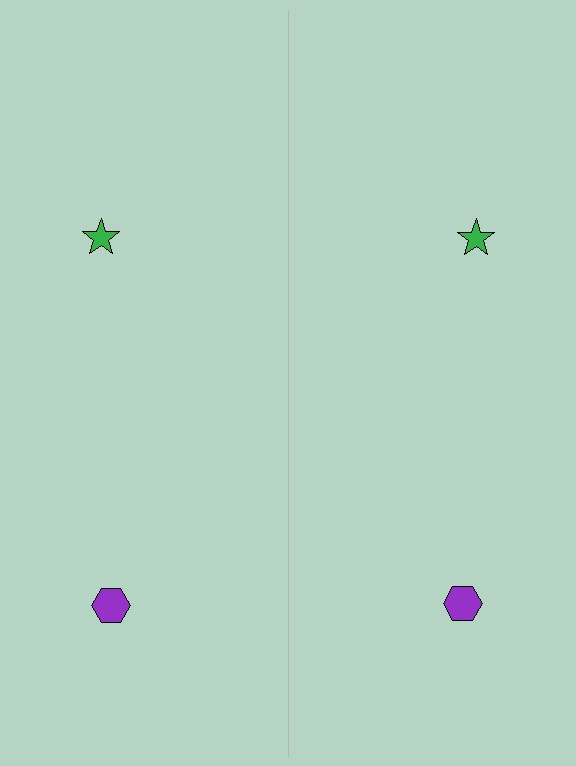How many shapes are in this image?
There are 4 shapes in this image.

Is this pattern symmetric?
Yes, this pattern has bilateral (reflection) symmetry.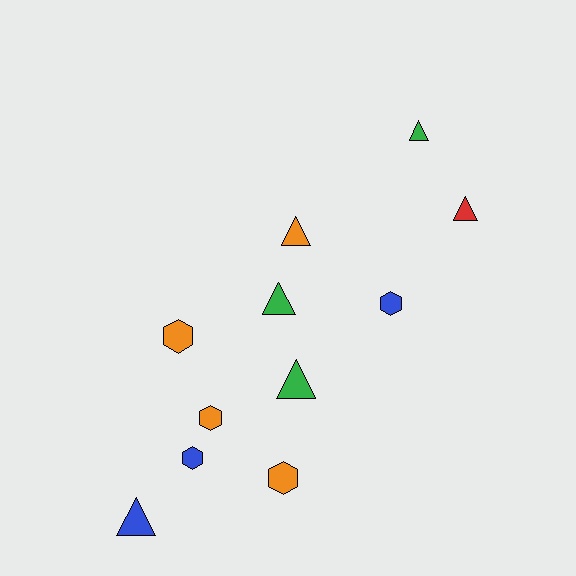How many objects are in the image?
There are 11 objects.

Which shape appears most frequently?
Triangle, with 6 objects.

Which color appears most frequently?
Orange, with 4 objects.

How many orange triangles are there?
There is 1 orange triangle.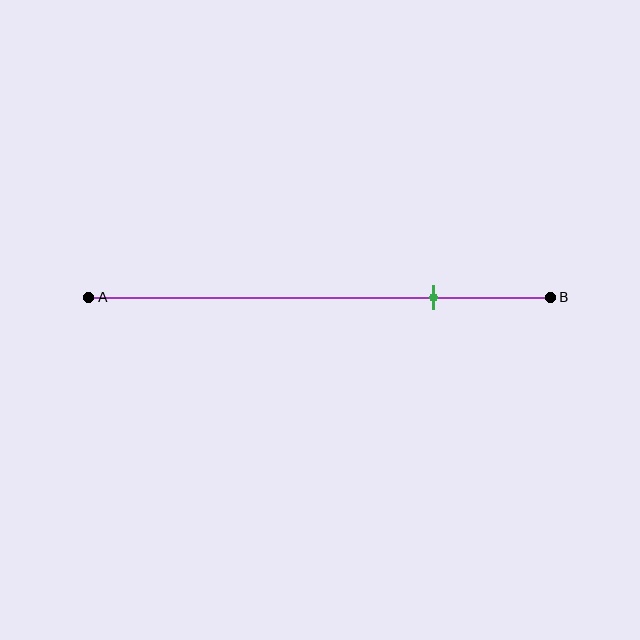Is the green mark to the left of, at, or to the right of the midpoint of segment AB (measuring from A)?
The green mark is to the right of the midpoint of segment AB.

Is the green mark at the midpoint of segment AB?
No, the mark is at about 75% from A, not at the 50% midpoint.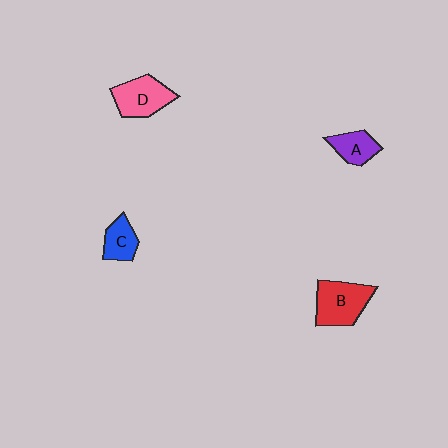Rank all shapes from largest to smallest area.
From largest to smallest: B (red), D (pink), A (purple), C (blue).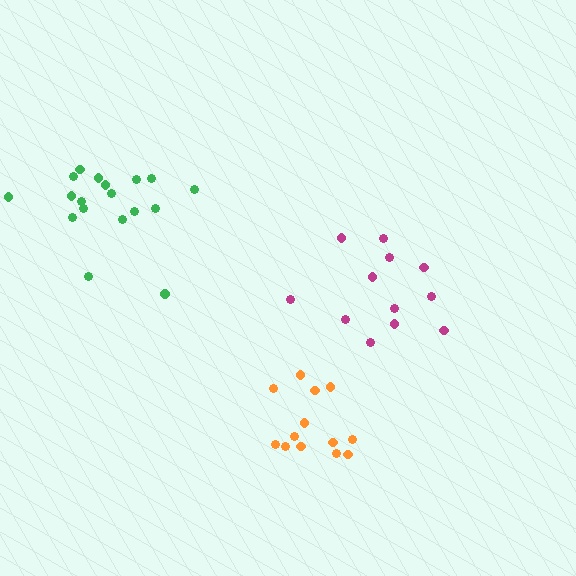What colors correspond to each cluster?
The clusters are colored: orange, magenta, green.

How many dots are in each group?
Group 1: 13 dots, Group 2: 12 dots, Group 3: 18 dots (43 total).